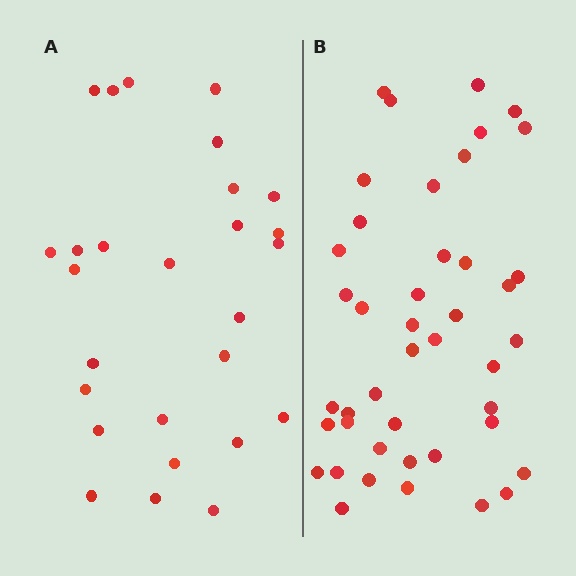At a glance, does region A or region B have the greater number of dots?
Region B (the right region) has more dots.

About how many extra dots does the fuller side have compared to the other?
Region B has approximately 15 more dots than region A.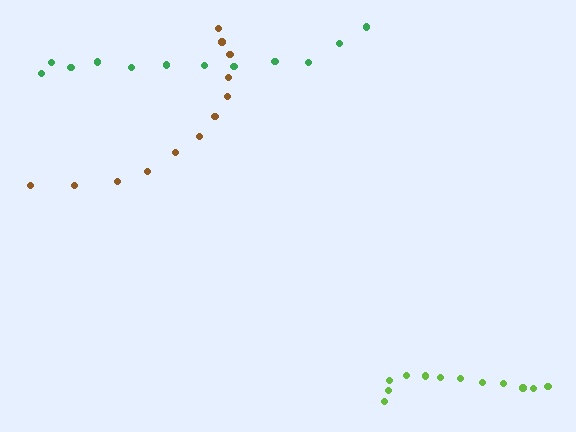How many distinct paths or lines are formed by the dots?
There are 3 distinct paths.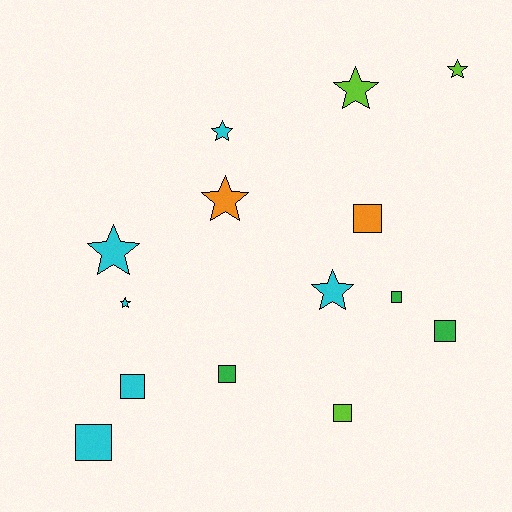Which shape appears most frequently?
Square, with 7 objects.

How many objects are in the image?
There are 14 objects.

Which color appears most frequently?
Cyan, with 6 objects.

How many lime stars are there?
There are 2 lime stars.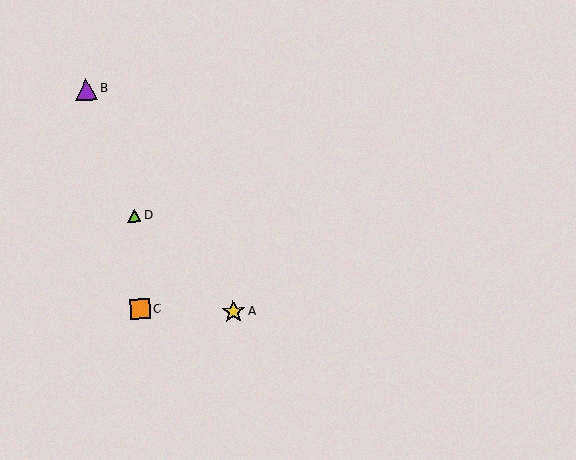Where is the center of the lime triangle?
The center of the lime triangle is at (134, 216).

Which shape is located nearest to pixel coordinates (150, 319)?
The orange square (labeled C) at (140, 309) is nearest to that location.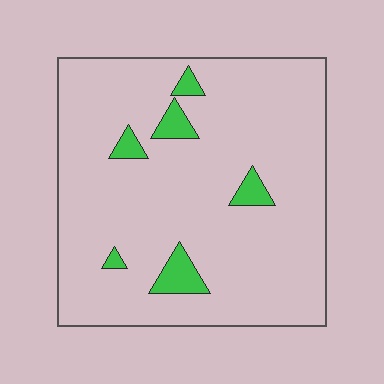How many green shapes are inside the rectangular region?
6.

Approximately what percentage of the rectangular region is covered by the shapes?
Approximately 5%.